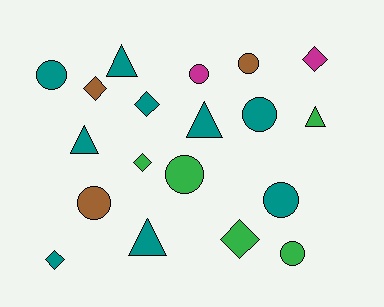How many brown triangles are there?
There are no brown triangles.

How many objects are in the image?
There are 19 objects.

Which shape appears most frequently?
Circle, with 8 objects.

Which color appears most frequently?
Teal, with 9 objects.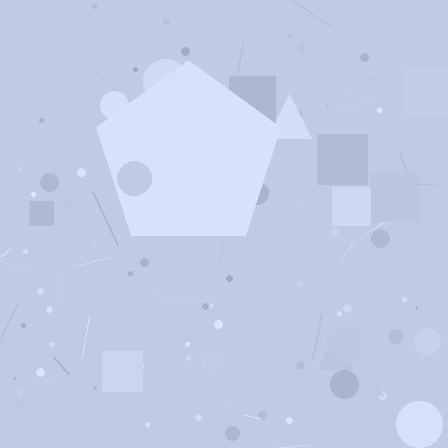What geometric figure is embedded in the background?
A pentagon is embedded in the background.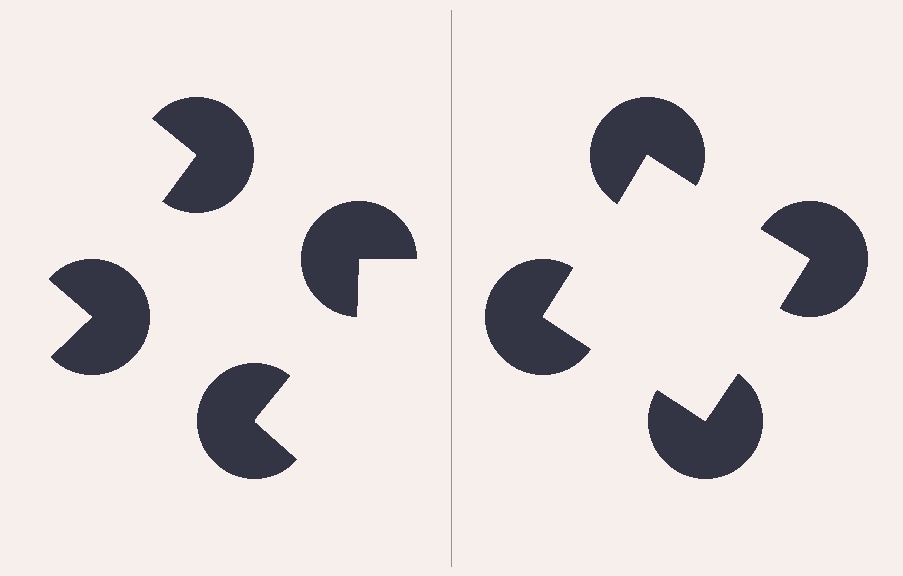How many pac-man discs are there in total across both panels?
8 — 4 on each side.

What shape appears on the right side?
An illusory square.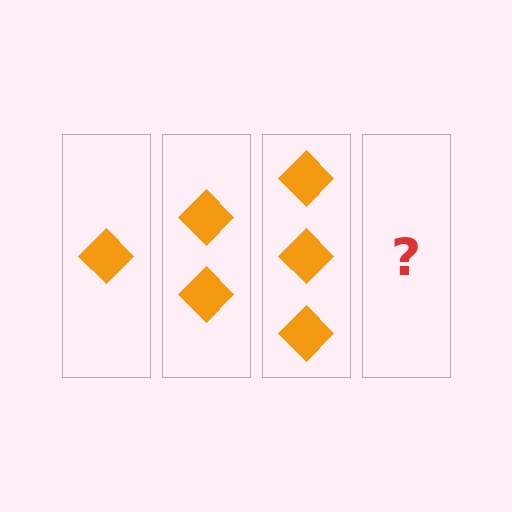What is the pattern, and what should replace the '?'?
The pattern is that each step adds one more diamond. The '?' should be 4 diamonds.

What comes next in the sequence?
The next element should be 4 diamonds.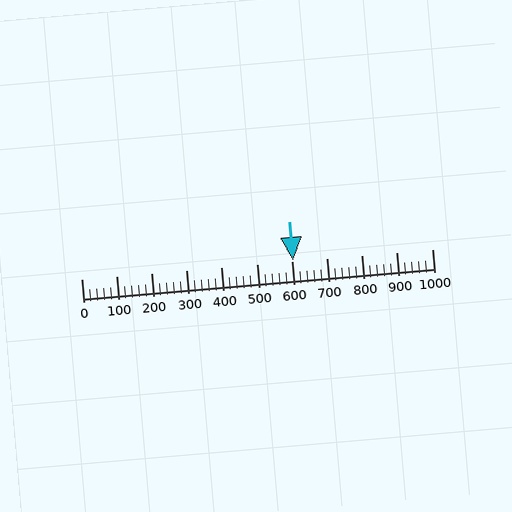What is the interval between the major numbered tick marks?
The major tick marks are spaced 100 units apart.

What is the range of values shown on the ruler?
The ruler shows values from 0 to 1000.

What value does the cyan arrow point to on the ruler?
The cyan arrow points to approximately 605.